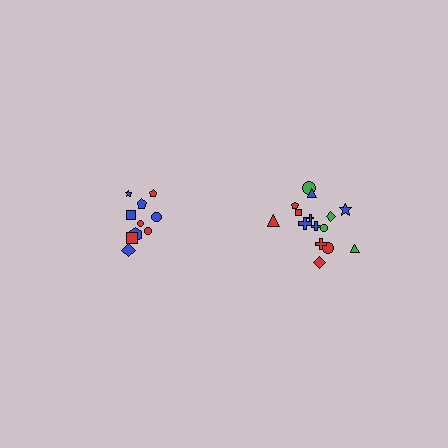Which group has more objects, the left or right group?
The right group.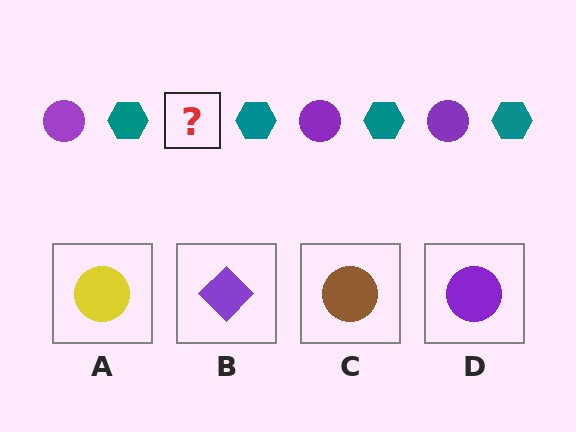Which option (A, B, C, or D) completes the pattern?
D.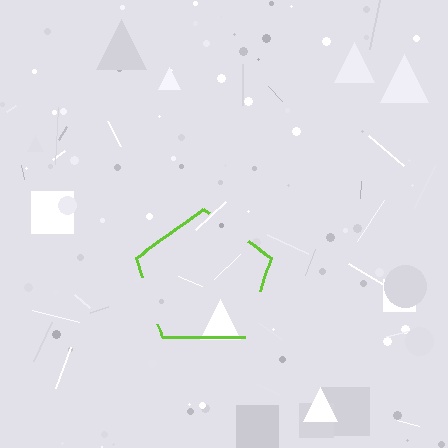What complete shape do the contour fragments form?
The contour fragments form a pentagon.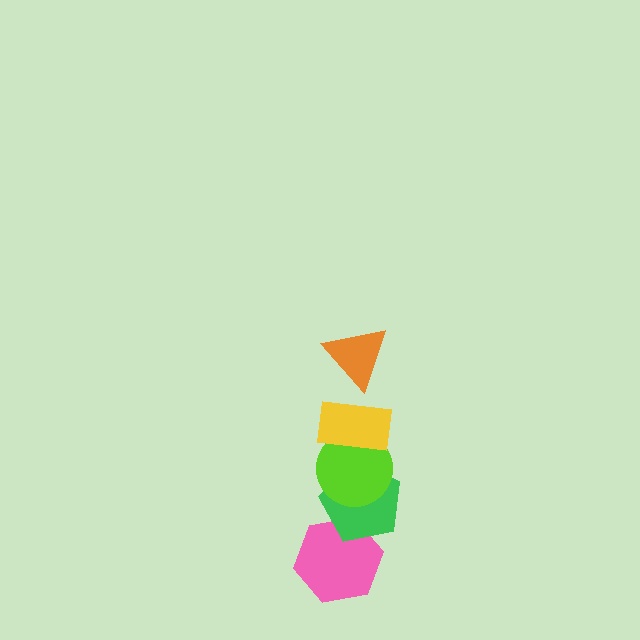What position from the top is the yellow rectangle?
The yellow rectangle is 2nd from the top.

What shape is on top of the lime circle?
The yellow rectangle is on top of the lime circle.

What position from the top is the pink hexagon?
The pink hexagon is 5th from the top.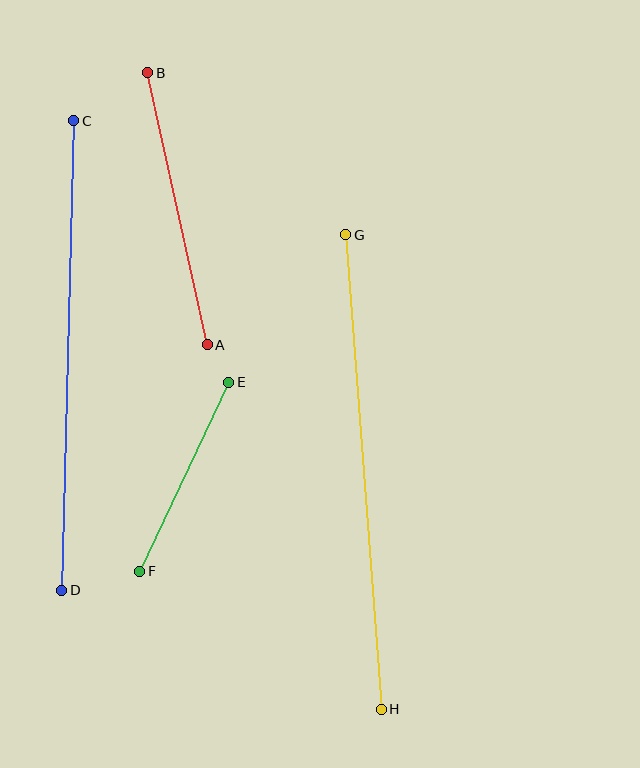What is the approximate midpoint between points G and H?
The midpoint is at approximately (363, 472) pixels.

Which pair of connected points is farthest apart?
Points G and H are farthest apart.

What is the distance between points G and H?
The distance is approximately 476 pixels.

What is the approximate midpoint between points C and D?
The midpoint is at approximately (68, 355) pixels.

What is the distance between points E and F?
The distance is approximately 209 pixels.